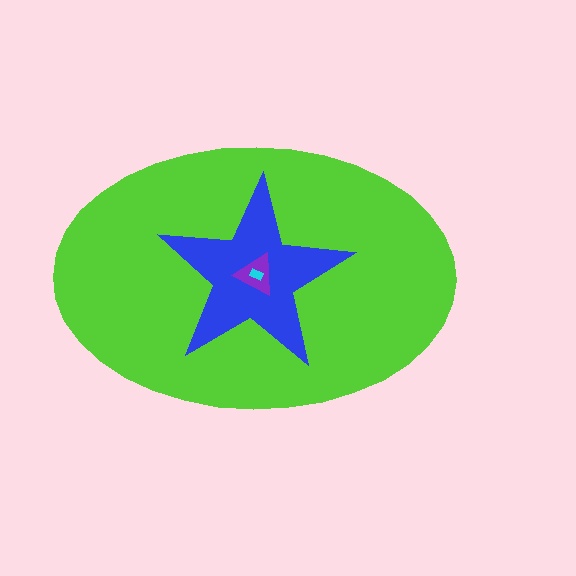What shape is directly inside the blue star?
The purple triangle.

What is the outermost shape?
The lime ellipse.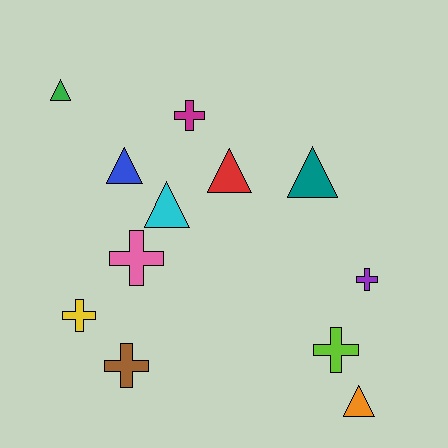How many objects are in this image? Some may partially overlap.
There are 12 objects.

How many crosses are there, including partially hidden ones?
There are 6 crosses.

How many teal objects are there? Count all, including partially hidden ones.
There is 1 teal object.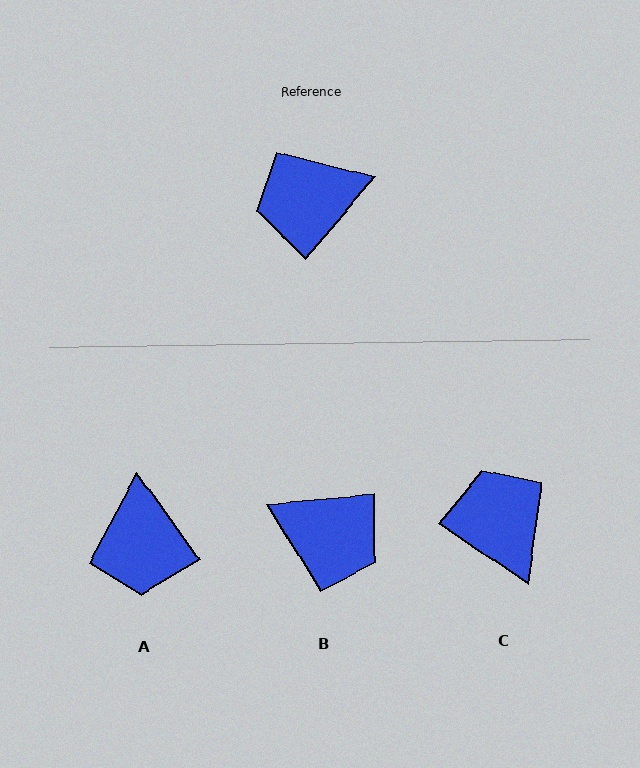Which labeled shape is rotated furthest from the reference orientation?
B, about 136 degrees away.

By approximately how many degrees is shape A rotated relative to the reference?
Approximately 77 degrees counter-clockwise.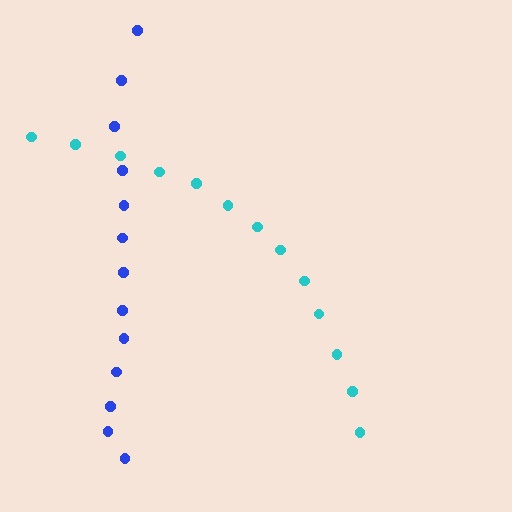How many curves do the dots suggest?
There are 2 distinct paths.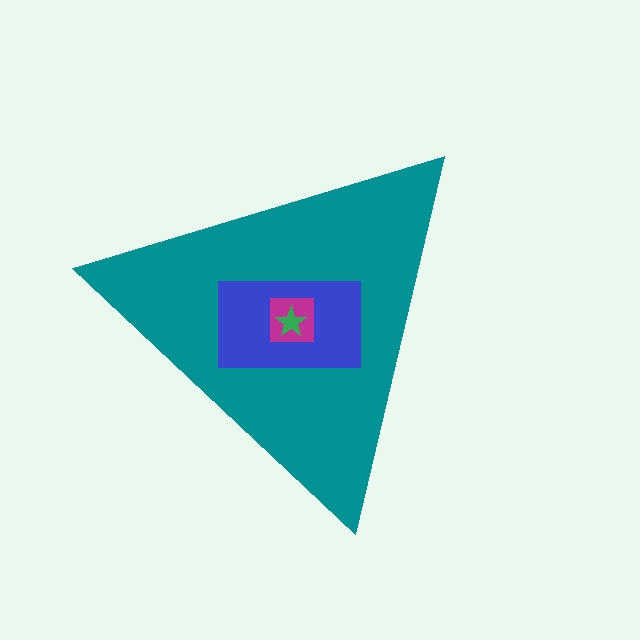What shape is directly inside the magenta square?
The green star.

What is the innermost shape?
The green star.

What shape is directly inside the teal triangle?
The blue rectangle.